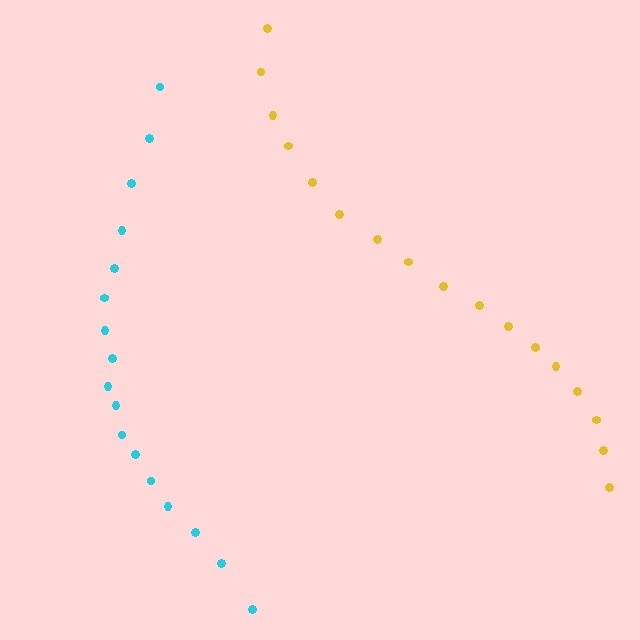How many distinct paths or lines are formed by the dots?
There are 2 distinct paths.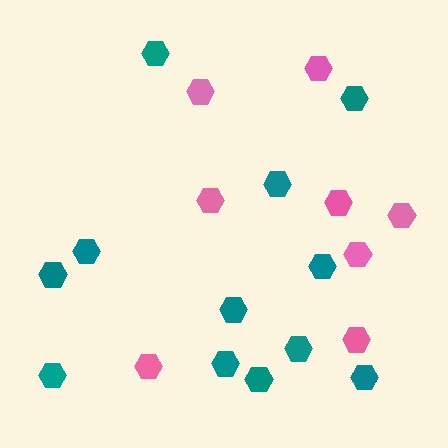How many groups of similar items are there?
There are 2 groups: one group of teal hexagons (12) and one group of pink hexagons (8).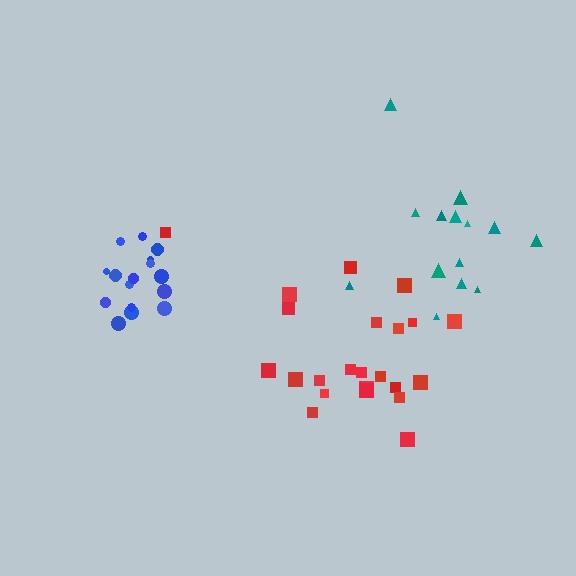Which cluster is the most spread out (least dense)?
Teal.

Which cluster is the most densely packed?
Blue.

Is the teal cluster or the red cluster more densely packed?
Red.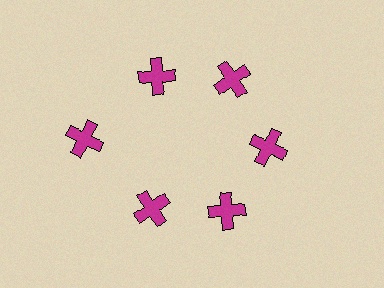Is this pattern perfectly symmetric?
No. The 6 magenta crosses are arranged in a ring, but one element near the 9 o'clock position is pushed outward from the center, breaking the 6-fold rotational symmetry.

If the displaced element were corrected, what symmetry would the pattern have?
It would have 6-fold rotational symmetry — the pattern would map onto itself every 60 degrees.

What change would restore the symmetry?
The symmetry would be restored by moving it inward, back onto the ring so that all 6 crosses sit at equal angles and equal distance from the center.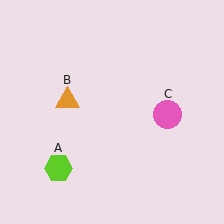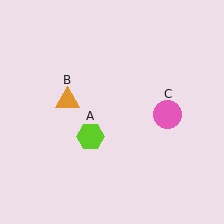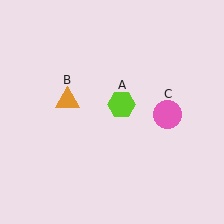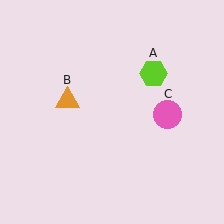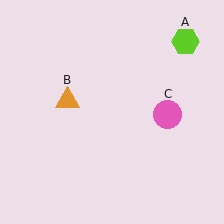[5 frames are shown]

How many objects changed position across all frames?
1 object changed position: lime hexagon (object A).